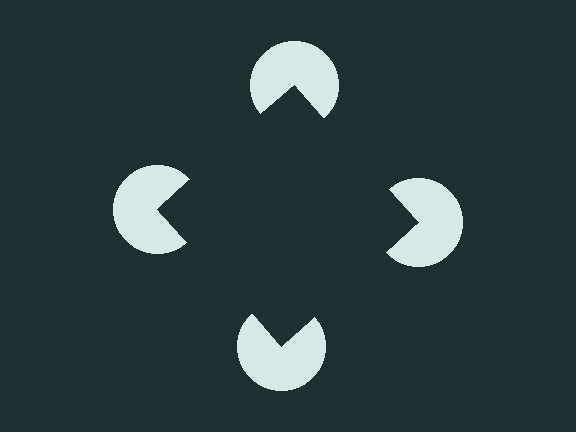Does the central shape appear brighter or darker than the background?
It typically appears slightly darker than the background, even though no actual brightness change is drawn.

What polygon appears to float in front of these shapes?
An illusory square — its edges are inferred from the aligned wedge cuts in the pac-man discs, not physically drawn.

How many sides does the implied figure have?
4 sides.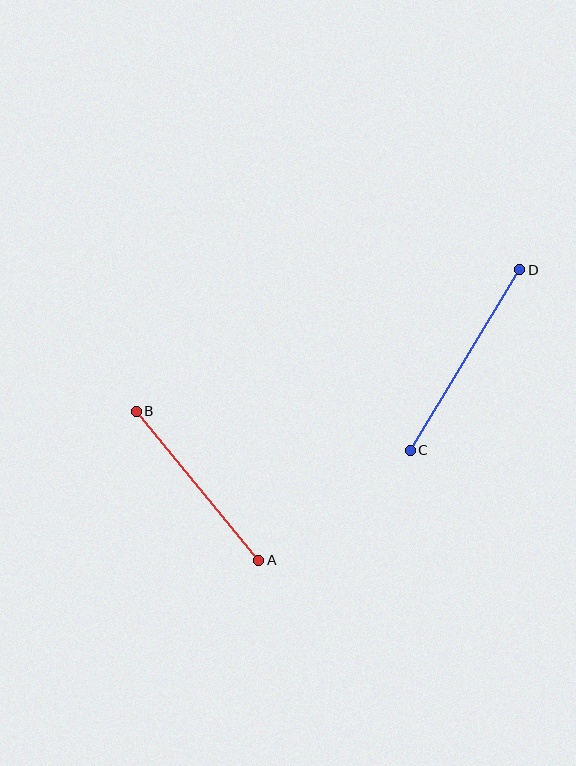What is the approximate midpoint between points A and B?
The midpoint is at approximately (197, 486) pixels.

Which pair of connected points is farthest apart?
Points C and D are farthest apart.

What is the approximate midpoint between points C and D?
The midpoint is at approximately (465, 360) pixels.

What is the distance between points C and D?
The distance is approximately 211 pixels.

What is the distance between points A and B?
The distance is approximately 193 pixels.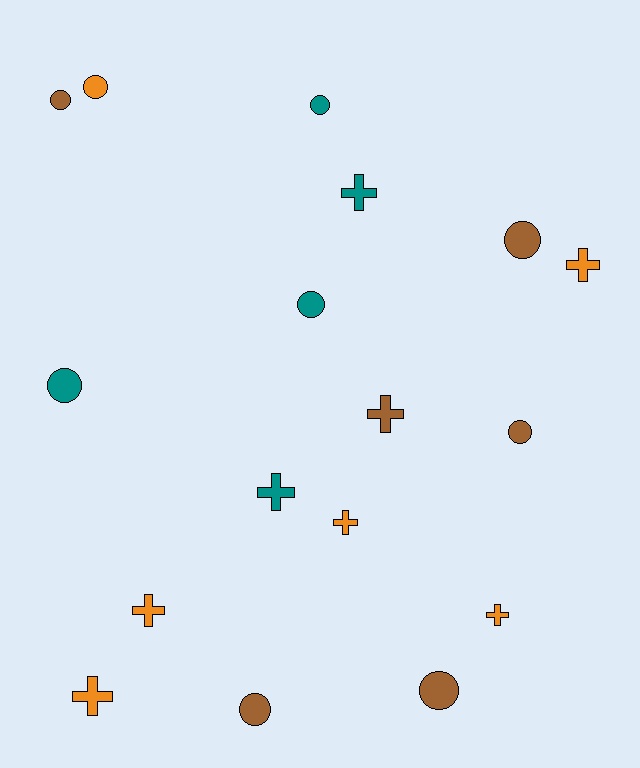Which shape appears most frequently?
Circle, with 9 objects.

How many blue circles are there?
There are no blue circles.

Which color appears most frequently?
Orange, with 6 objects.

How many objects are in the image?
There are 17 objects.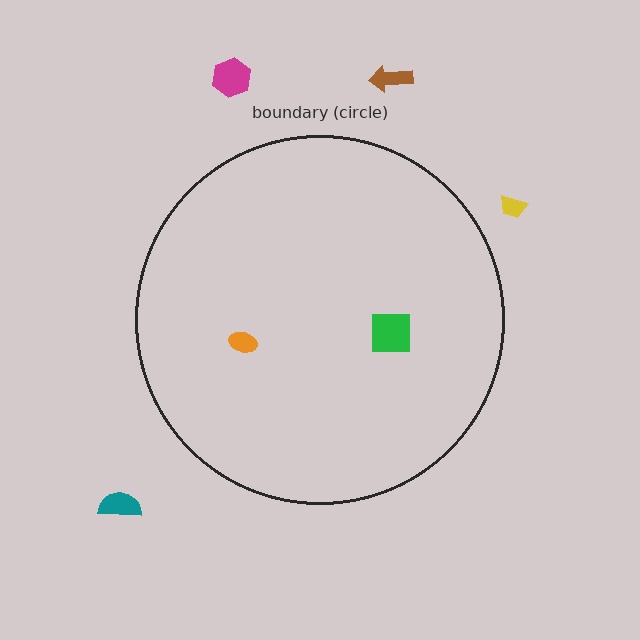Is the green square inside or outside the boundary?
Inside.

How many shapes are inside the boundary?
2 inside, 4 outside.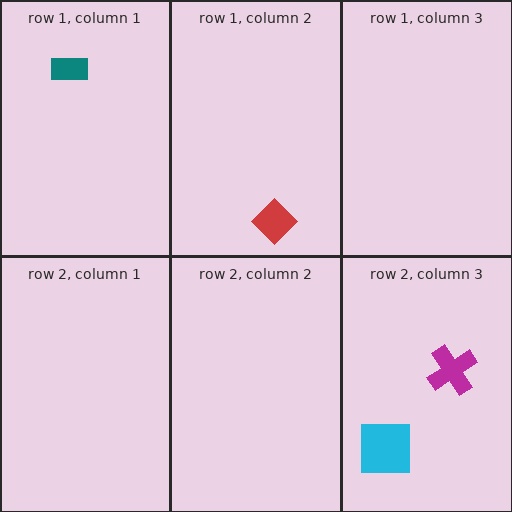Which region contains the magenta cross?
The row 2, column 3 region.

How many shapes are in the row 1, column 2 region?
1.